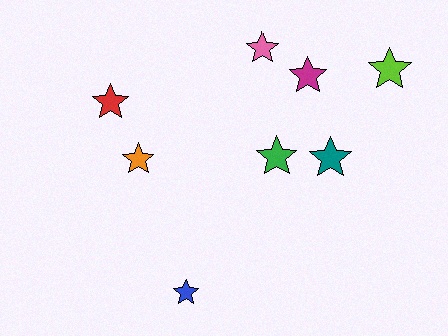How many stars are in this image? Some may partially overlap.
There are 8 stars.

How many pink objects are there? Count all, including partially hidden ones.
There is 1 pink object.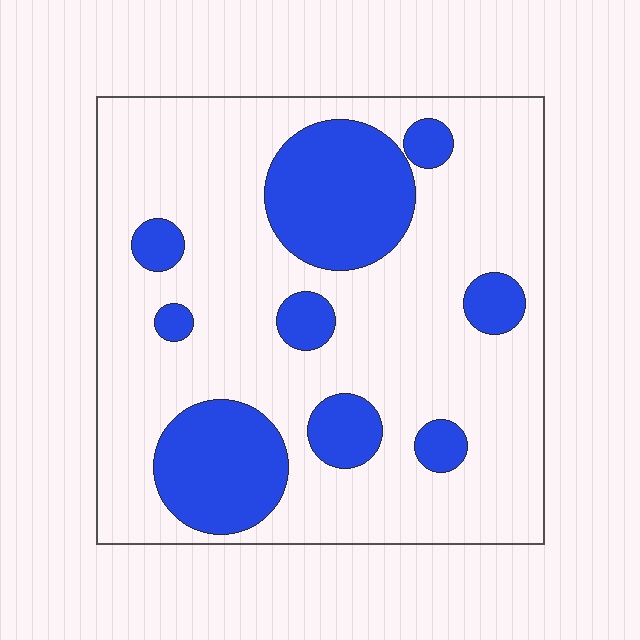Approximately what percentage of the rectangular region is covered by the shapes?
Approximately 25%.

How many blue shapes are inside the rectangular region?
9.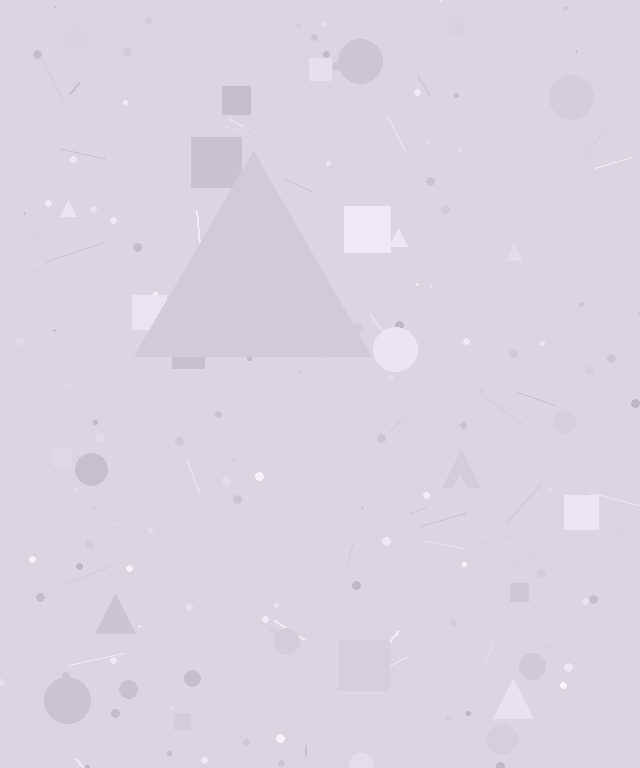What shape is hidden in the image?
A triangle is hidden in the image.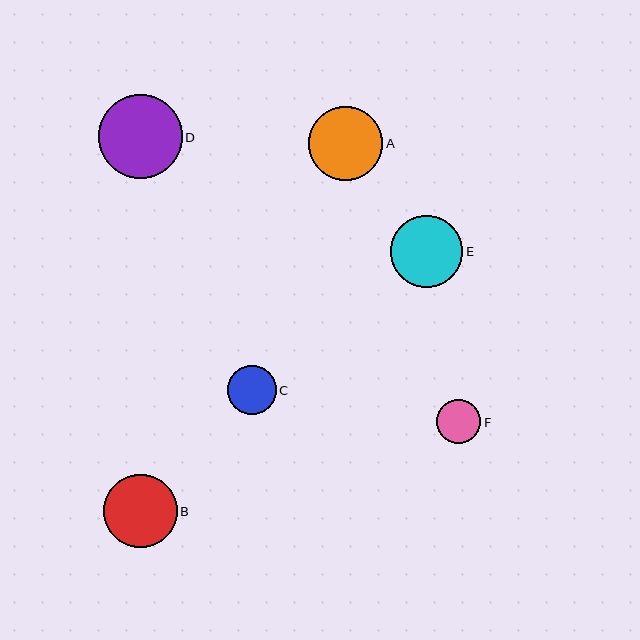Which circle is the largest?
Circle D is the largest with a size of approximately 84 pixels.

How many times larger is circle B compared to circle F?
Circle B is approximately 1.7 times the size of circle F.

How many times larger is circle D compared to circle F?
Circle D is approximately 1.9 times the size of circle F.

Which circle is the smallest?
Circle F is the smallest with a size of approximately 44 pixels.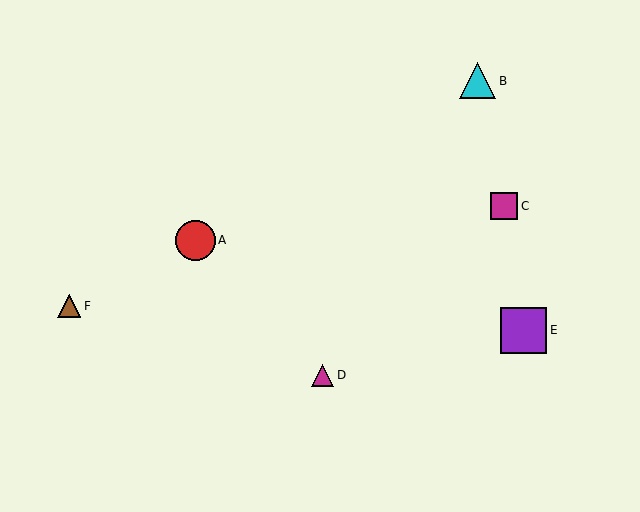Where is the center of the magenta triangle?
The center of the magenta triangle is at (323, 375).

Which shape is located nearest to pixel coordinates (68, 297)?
The brown triangle (labeled F) at (69, 306) is nearest to that location.